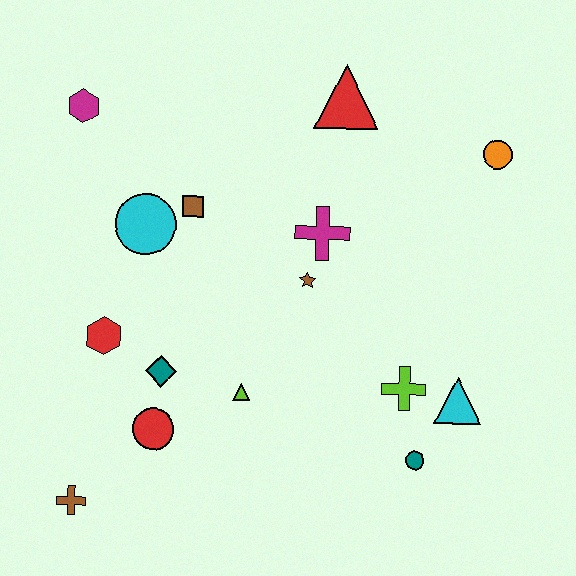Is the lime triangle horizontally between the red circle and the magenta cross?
Yes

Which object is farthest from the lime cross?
The magenta hexagon is farthest from the lime cross.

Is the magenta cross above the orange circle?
No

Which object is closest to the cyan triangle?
The lime cross is closest to the cyan triangle.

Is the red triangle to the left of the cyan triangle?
Yes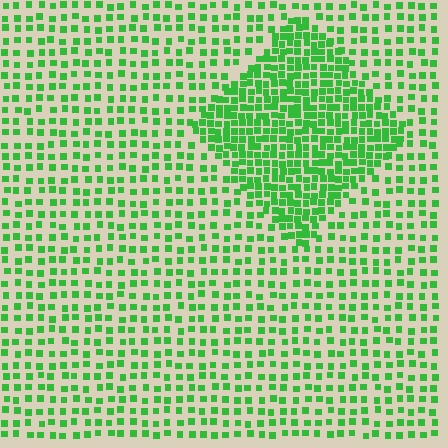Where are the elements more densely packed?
The elements are more densely packed inside the diamond boundary.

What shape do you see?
I see a diamond.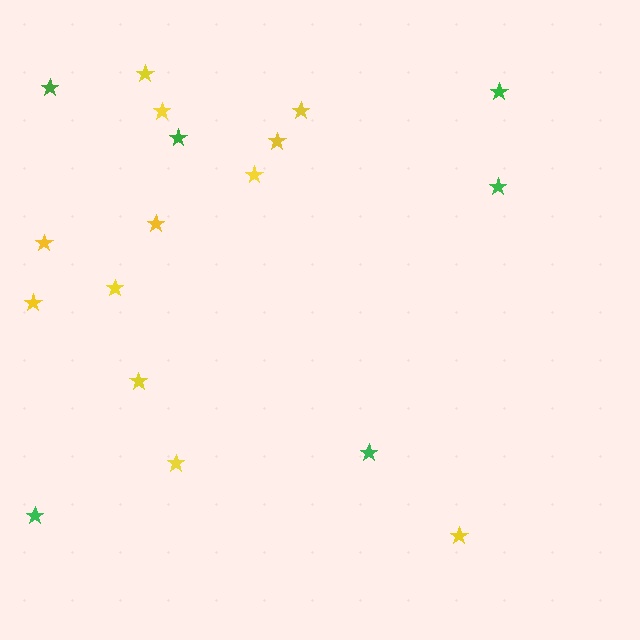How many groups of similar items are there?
There are 2 groups: one group of green stars (6) and one group of yellow stars (12).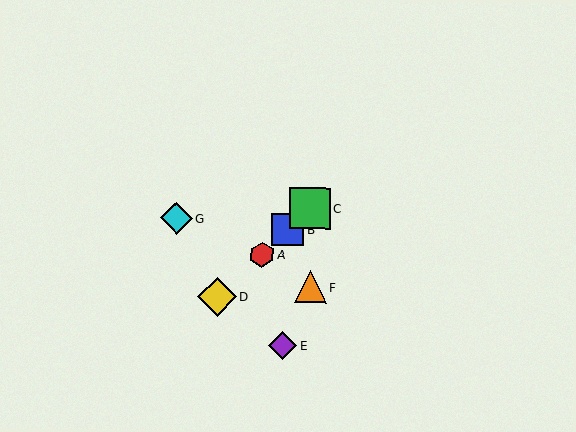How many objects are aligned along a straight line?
4 objects (A, B, C, D) are aligned along a straight line.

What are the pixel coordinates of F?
Object F is at (310, 287).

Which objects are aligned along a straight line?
Objects A, B, C, D are aligned along a straight line.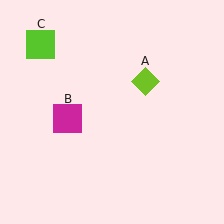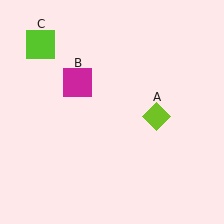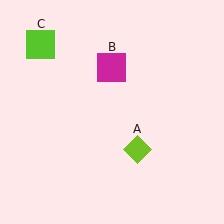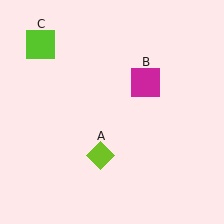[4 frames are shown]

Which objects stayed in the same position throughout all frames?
Lime square (object C) remained stationary.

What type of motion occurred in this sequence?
The lime diamond (object A), magenta square (object B) rotated clockwise around the center of the scene.